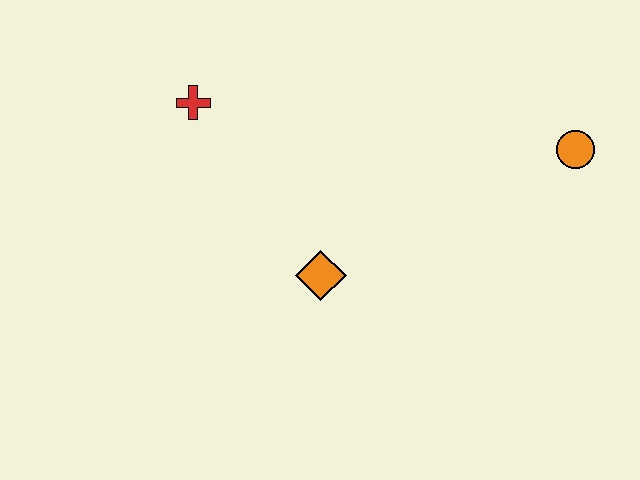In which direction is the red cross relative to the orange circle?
The red cross is to the left of the orange circle.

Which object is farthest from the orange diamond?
The orange circle is farthest from the orange diamond.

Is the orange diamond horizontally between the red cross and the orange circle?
Yes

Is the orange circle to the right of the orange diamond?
Yes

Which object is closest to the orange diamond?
The red cross is closest to the orange diamond.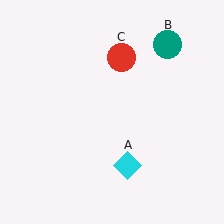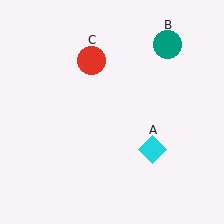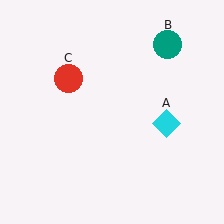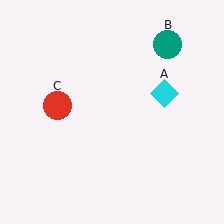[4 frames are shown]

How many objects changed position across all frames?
2 objects changed position: cyan diamond (object A), red circle (object C).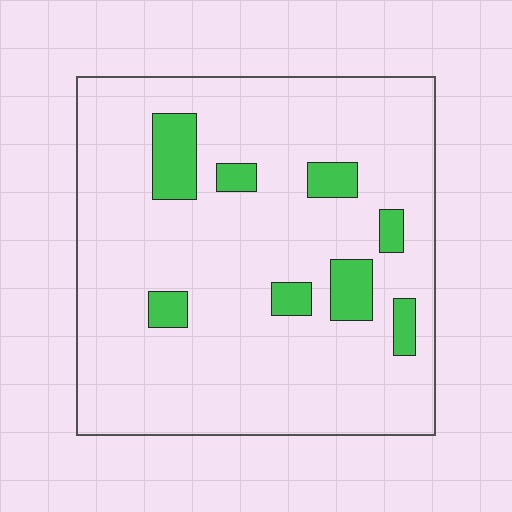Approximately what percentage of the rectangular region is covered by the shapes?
Approximately 10%.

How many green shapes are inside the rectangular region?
8.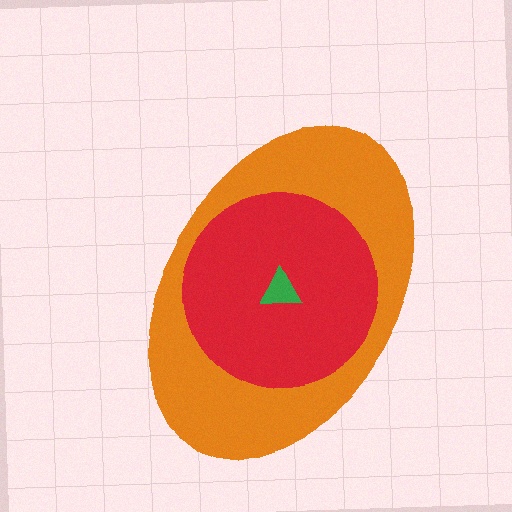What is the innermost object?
The green triangle.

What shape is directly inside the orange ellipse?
The red circle.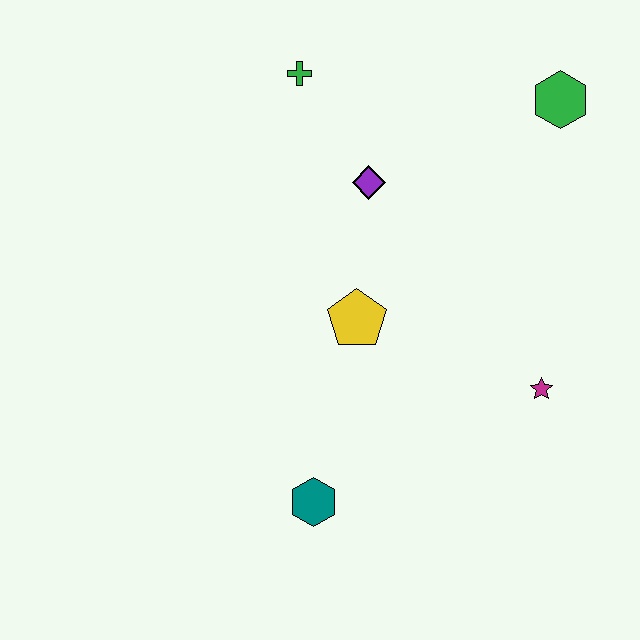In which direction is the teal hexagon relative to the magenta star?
The teal hexagon is to the left of the magenta star.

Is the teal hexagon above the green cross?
No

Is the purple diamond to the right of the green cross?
Yes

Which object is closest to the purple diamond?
The green cross is closest to the purple diamond.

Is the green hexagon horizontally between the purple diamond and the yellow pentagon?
No